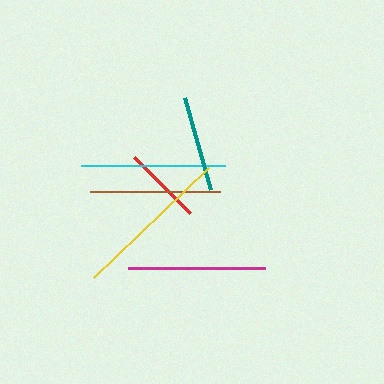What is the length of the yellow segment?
The yellow segment is approximately 159 pixels long.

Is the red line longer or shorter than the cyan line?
The cyan line is longer than the red line.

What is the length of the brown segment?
The brown segment is approximately 130 pixels long.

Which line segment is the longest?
The yellow line is the longest at approximately 159 pixels.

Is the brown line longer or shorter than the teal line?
The brown line is longer than the teal line.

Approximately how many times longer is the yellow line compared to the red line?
The yellow line is approximately 2.0 times the length of the red line.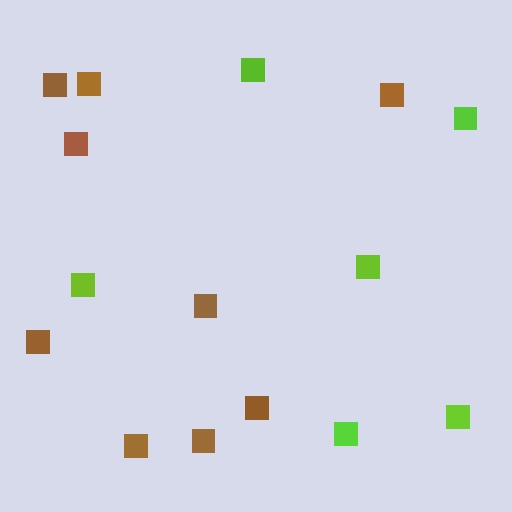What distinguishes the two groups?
There are 2 groups: one group of lime squares (6) and one group of brown squares (9).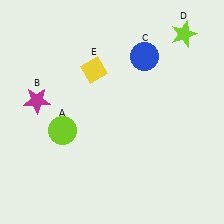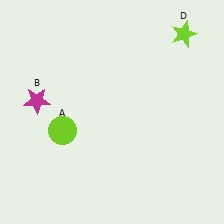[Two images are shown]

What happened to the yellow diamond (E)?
The yellow diamond (E) was removed in Image 2. It was in the top-left area of Image 1.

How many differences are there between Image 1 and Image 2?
There are 2 differences between the two images.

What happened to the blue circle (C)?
The blue circle (C) was removed in Image 2. It was in the top-right area of Image 1.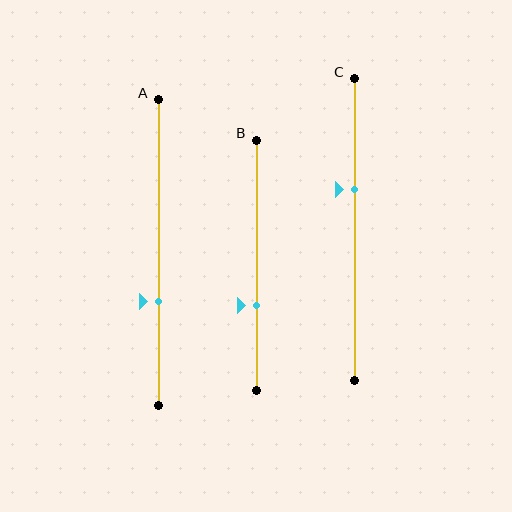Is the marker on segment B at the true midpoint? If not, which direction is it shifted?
No, the marker on segment B is shifted downward by about 16% of the segment length.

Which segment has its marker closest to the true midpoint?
Segment C has its marker closest to the true midpoint.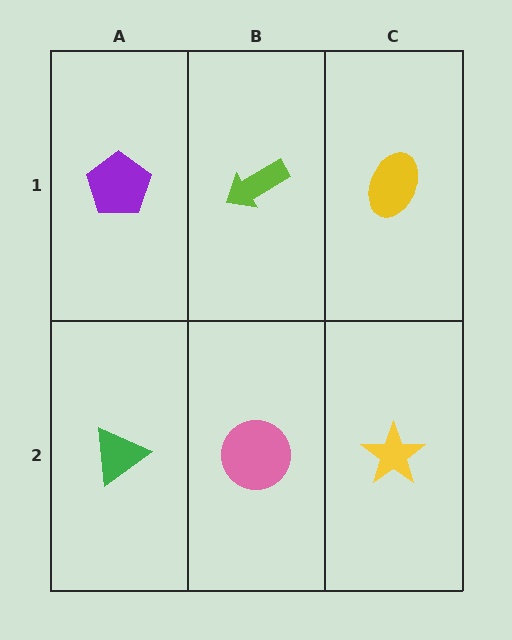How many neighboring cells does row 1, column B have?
3.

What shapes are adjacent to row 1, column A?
A green triangle (row 2, column A), a lime arrow (row 1, column B).